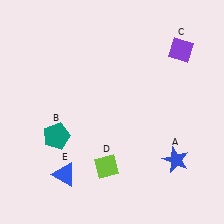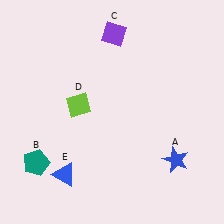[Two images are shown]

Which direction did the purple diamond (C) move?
The purple diamond (C) moved left.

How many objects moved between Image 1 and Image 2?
3 objects moved between the two images.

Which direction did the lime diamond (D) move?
The lime diamond (D) moved up.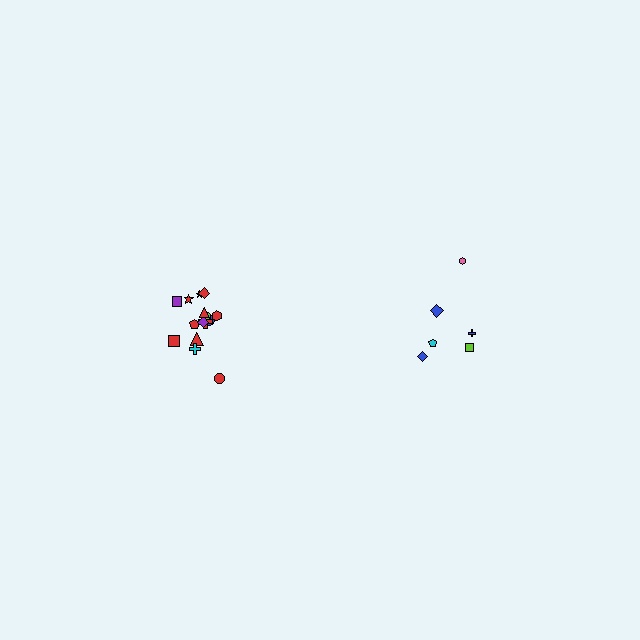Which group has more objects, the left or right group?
The left group.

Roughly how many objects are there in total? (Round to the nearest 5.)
Roughly 20 objects in total.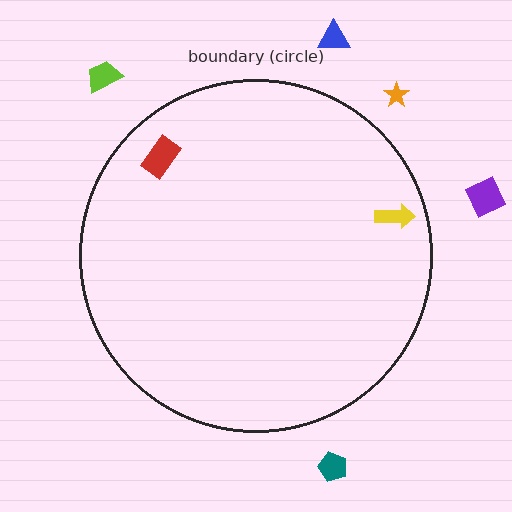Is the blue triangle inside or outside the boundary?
Outside.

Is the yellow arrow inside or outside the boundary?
Inside.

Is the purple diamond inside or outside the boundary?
Outside.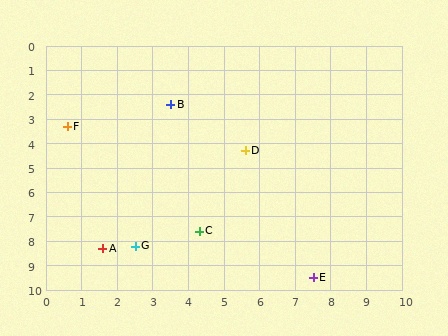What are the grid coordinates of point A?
Point A is at approximately (1.6, 8.3).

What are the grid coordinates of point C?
Point C is at approximately (4.3, 7.6).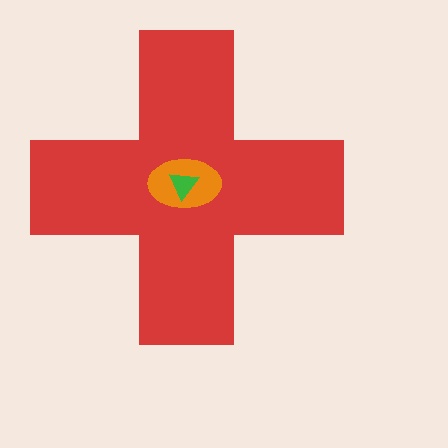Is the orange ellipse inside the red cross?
Yes.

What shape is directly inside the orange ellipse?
The green triangle.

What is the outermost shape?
The red cross.